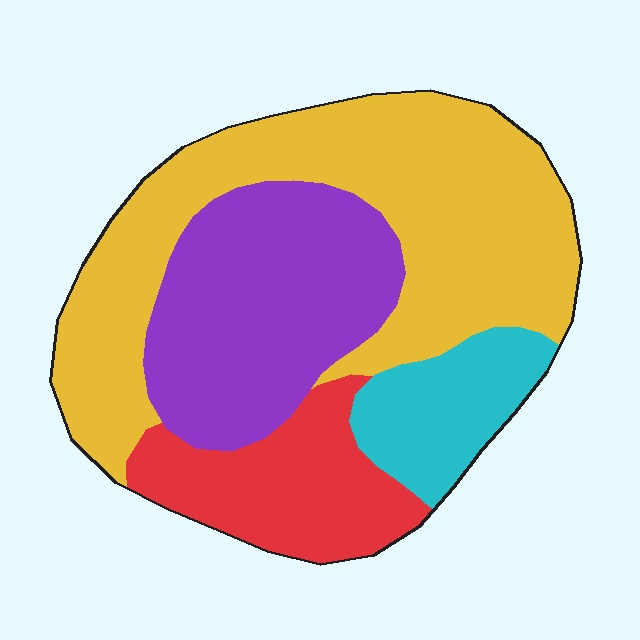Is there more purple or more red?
Purple.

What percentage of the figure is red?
Red takes up about one sixth (1/6) of the figure.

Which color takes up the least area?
Cyan, at roughly 10%.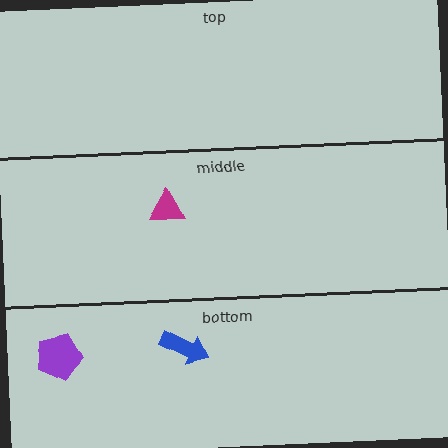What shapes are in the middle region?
The magenta triangle.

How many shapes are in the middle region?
1.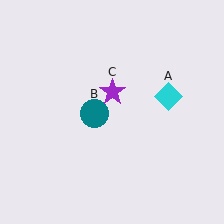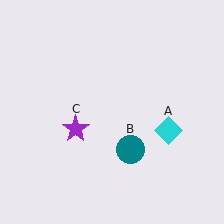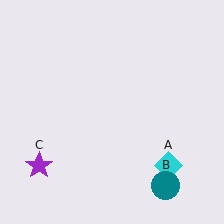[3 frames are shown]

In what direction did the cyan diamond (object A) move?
The cyan diamond (object A) moved down.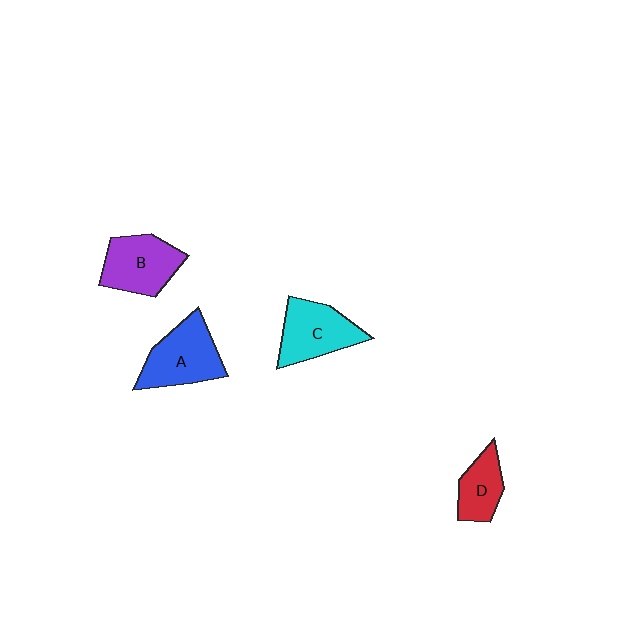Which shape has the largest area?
Shape A (blue).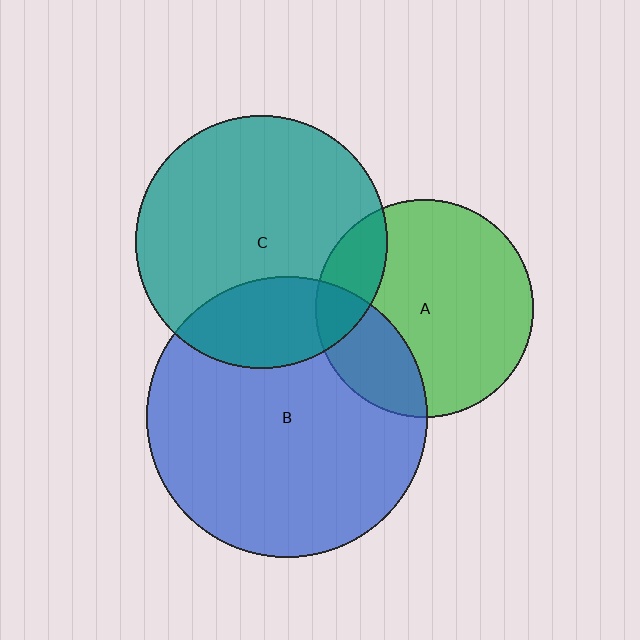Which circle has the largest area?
Circle B (blue).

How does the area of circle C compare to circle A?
Approximately 1.3 times.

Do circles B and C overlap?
Yes.